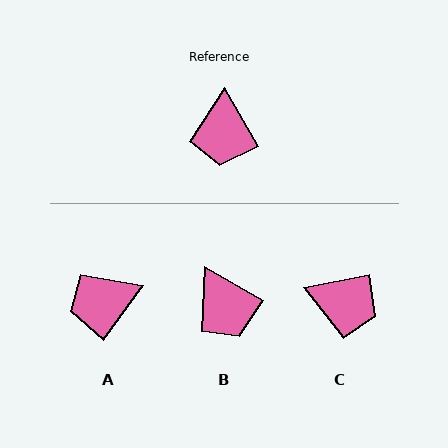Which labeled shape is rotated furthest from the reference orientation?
C, about 71 degrees away.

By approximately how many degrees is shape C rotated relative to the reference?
Approximately 71 degrees counter-clockwise.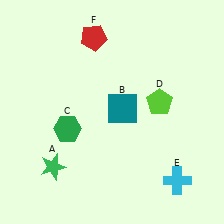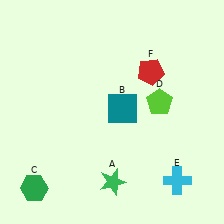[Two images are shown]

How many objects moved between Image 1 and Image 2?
3 objects moved between the two images.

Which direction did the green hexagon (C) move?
The green hexagon (C) moved down.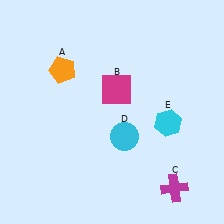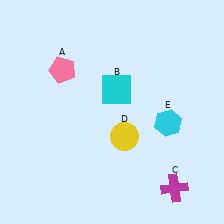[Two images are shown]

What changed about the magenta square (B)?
In Image 1, B is magenta. In Image 2, it changed to cyan.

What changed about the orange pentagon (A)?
In Image 1, A is orange. In Image 2, it changed to pink.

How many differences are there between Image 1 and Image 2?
There are 3 differences between the two images.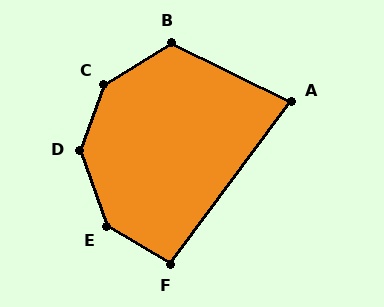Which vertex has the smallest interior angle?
A, at approximately 79 degrees.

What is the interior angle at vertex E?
Approximately 140 degrees (obtuse).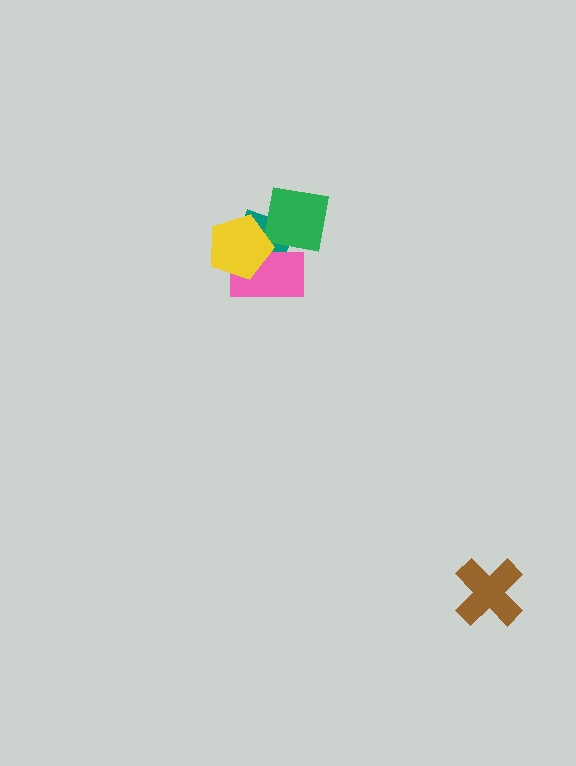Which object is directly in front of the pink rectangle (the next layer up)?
The green square is directly in front of the pink rectangle.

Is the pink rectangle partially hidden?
Yes, it is partially covered by another shape.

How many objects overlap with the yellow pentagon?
3 objects overlap with the yellow pentagon.